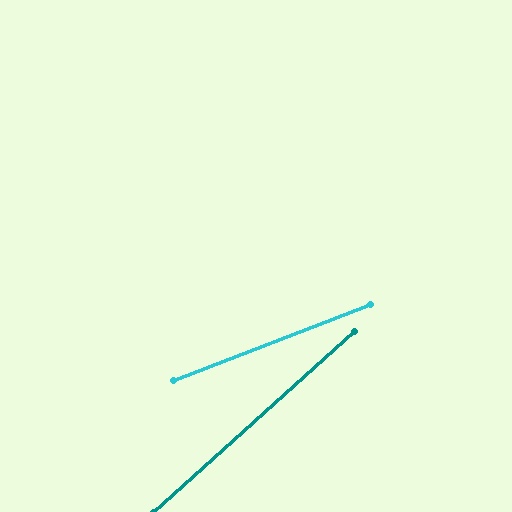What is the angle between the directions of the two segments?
Approximately 21 degrees.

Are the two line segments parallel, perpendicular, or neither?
Neither parallel nor perpendicular — they differ by about 21°.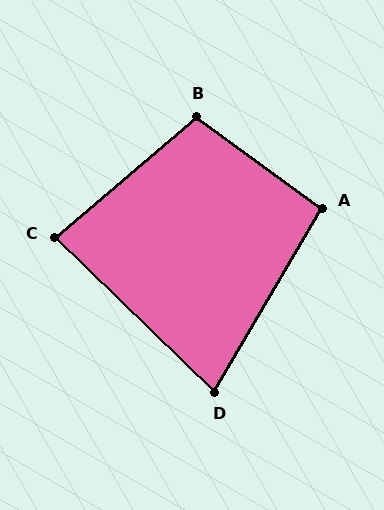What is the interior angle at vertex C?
Approximately 84 degrees (acute).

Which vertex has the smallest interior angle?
D, at approximately 77 degrees.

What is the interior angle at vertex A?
Approximately 96 degrees (obtuse).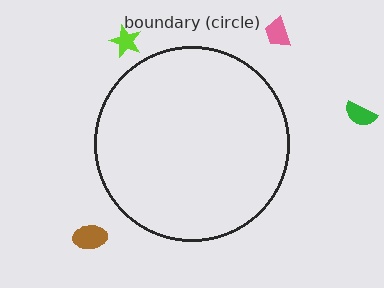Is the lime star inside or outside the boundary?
Outside.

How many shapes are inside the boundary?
0 inside, 4 outside.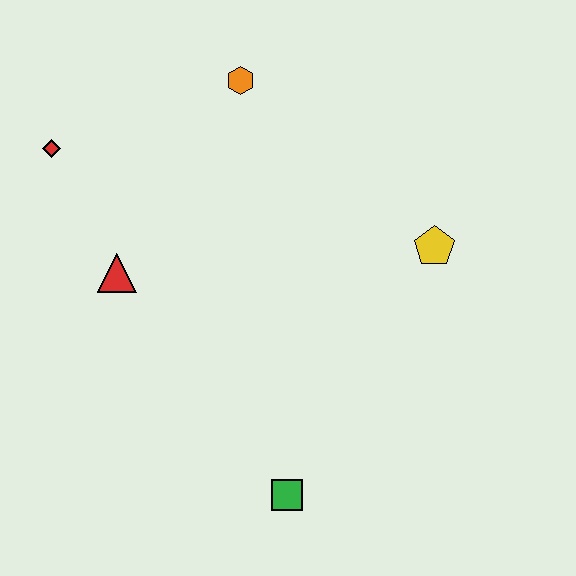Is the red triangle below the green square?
No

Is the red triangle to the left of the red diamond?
No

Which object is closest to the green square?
The red triangle is closest to the green square.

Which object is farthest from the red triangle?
The yellow pentagon is farthest from the red triangle.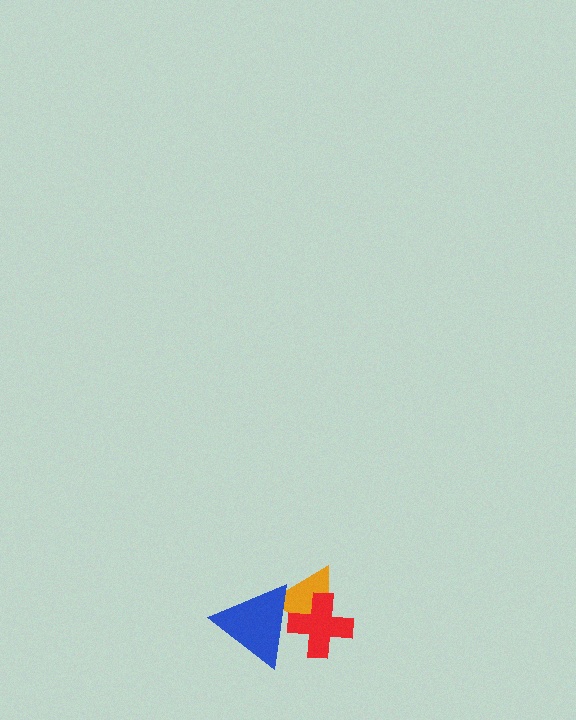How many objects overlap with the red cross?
2 objects overlap with the red cross.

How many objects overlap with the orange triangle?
2 objects overlap with the orange triangle.